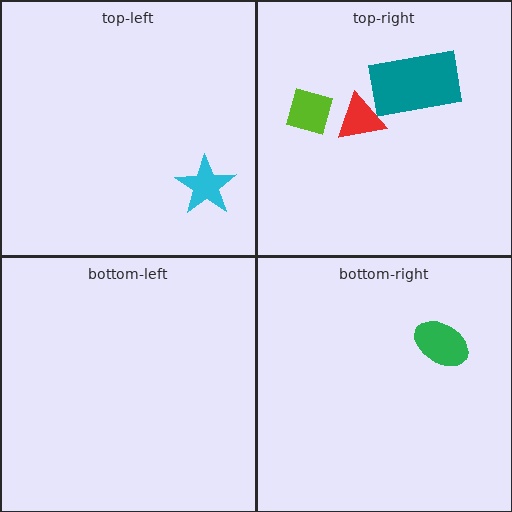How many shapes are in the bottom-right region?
1.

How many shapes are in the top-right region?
3.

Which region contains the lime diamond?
The top-right region.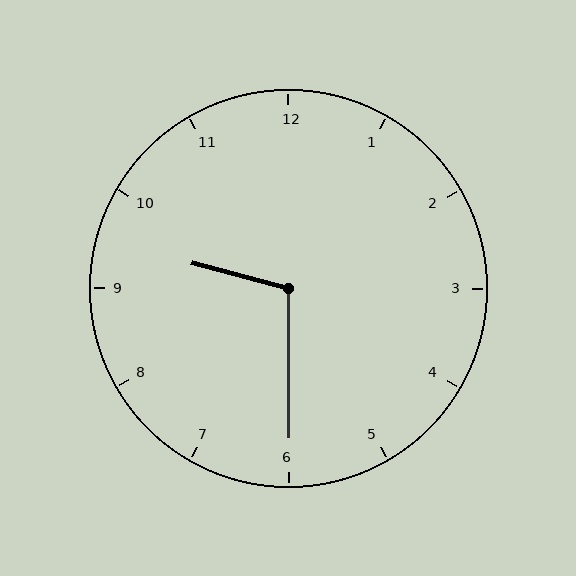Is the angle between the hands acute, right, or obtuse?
It is obtuse.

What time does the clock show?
9:30.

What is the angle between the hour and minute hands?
Approximately 105 degrees.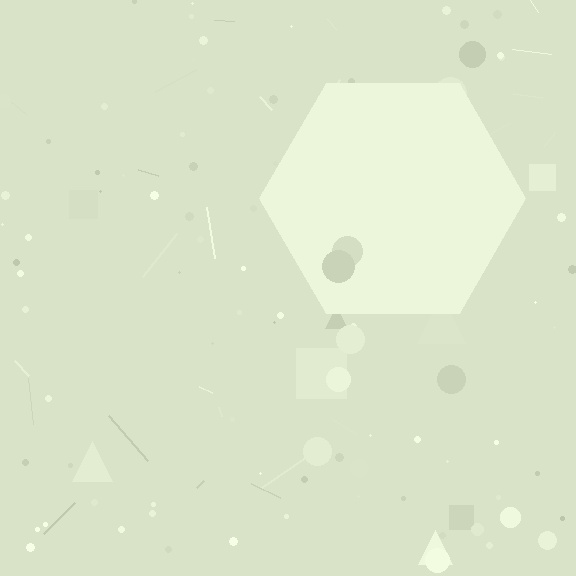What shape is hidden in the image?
A hexagon is hidden in the image.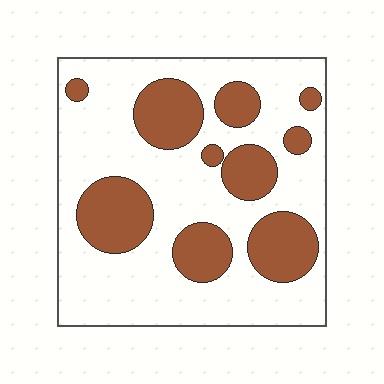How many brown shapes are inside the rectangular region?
10.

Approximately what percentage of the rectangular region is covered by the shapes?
Approximately 30%.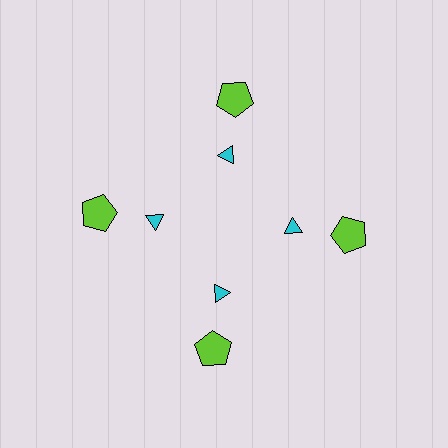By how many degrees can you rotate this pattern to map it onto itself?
The pattern maps onto itself every 90 degrees of rotation.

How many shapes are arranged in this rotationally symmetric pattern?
There are 8 shapes, arranged in 4 groups of 2.